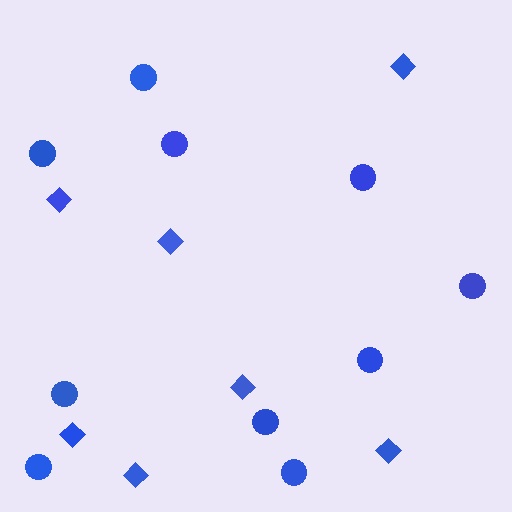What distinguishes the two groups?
There are 2 groups: one group of diamonds (7) and one group of circles (10).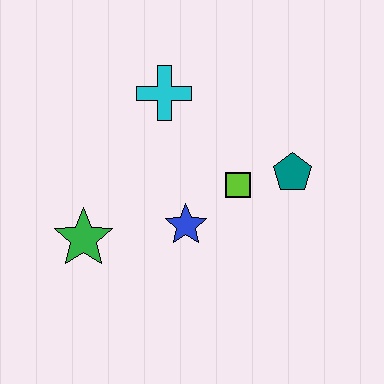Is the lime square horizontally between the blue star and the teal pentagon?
Yes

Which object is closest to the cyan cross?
The lime square is closest to the cyan cross.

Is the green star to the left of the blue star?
Yes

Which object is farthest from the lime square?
The green star is farthest from the lime square.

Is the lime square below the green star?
No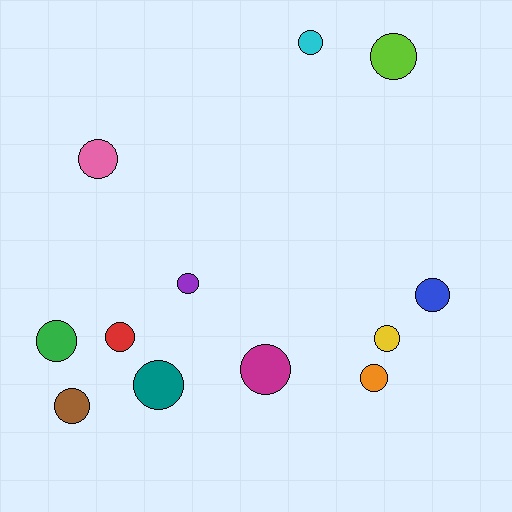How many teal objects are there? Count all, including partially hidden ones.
There is 1 teal object.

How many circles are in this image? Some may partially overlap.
There are 12 circles.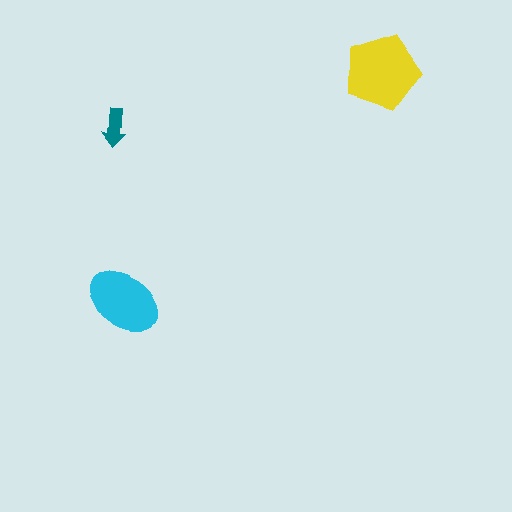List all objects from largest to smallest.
The yellow pentagon, the cyan ellipse, the teal arrow.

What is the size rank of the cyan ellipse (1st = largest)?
2nd.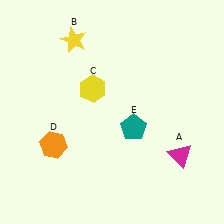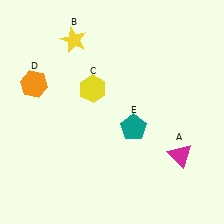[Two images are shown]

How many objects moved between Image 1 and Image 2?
1 object moved between the two images.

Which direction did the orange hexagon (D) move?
The orange hexagon (D) moved up.